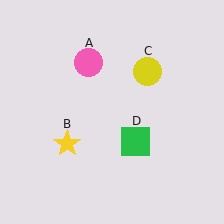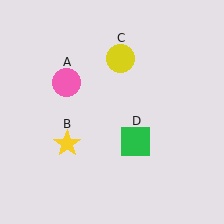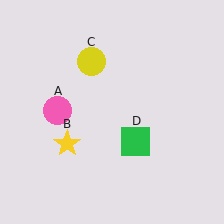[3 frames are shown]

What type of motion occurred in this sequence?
The pink circle (object A), yellow circle (object C) rotated counterclockwise around the center of the scene.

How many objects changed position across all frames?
2 objects changed position: pink circle (object A), yellow circle (object C).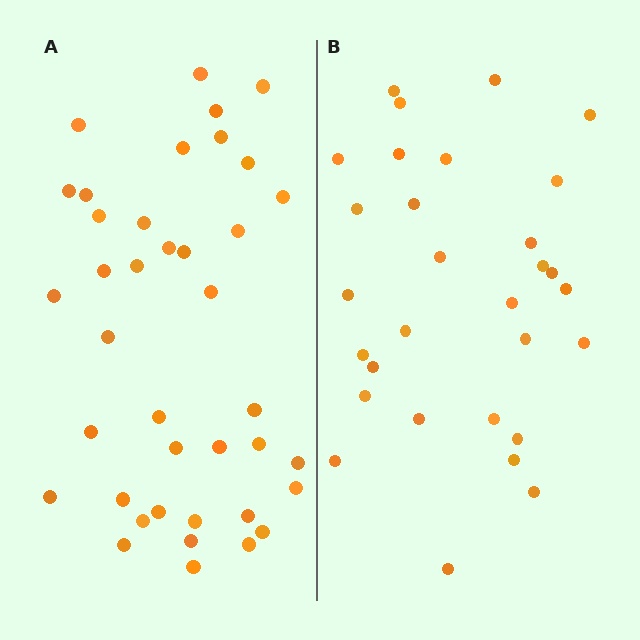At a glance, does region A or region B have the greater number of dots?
Region A (the left region) has more dots.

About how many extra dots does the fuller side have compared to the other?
Region A has roughly 8 or so more dots than region B.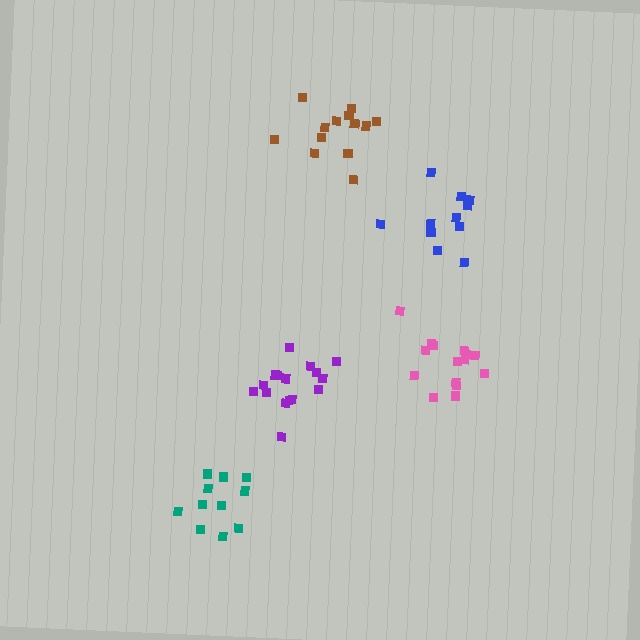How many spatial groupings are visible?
There are 5 spatial groupings.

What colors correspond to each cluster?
The clusters are colored: pink, brown, blue, purple, teal.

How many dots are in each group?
Group 1: 15 dots, Group 2: 13 dots, Group 3: 11 dots, Group 4: 16 dots, Group 5: 11 dots (66 total).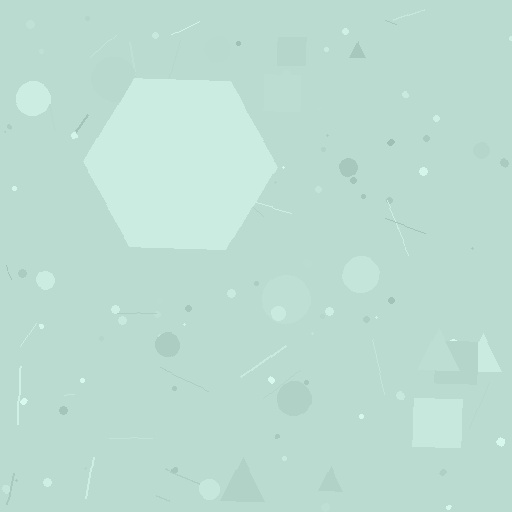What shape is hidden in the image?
A hexagon is hidden in the image.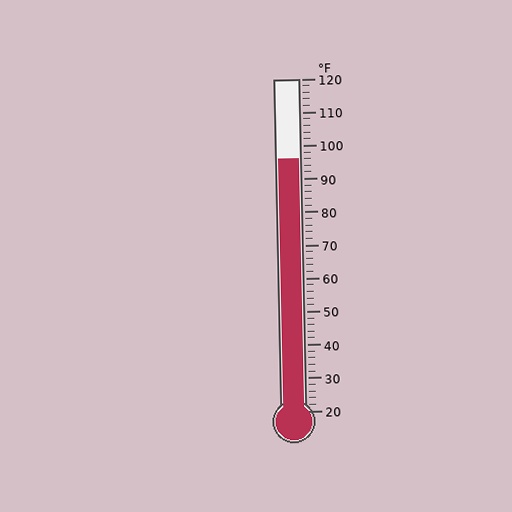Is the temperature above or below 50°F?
The temperature is above 50°F.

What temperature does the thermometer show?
The thermometer shows approximately 96°F.